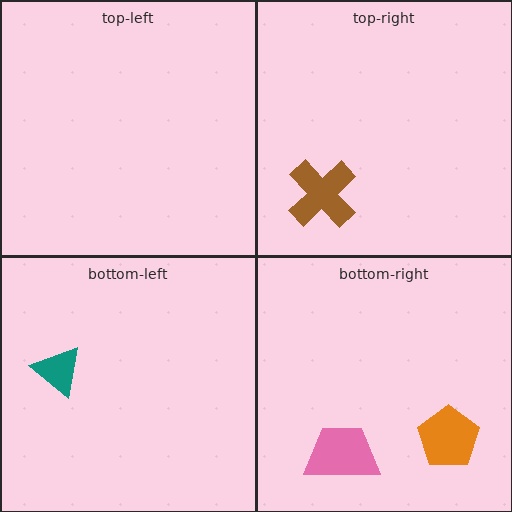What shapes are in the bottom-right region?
The orange pentagon, the pink trapezoid.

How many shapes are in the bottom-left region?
1.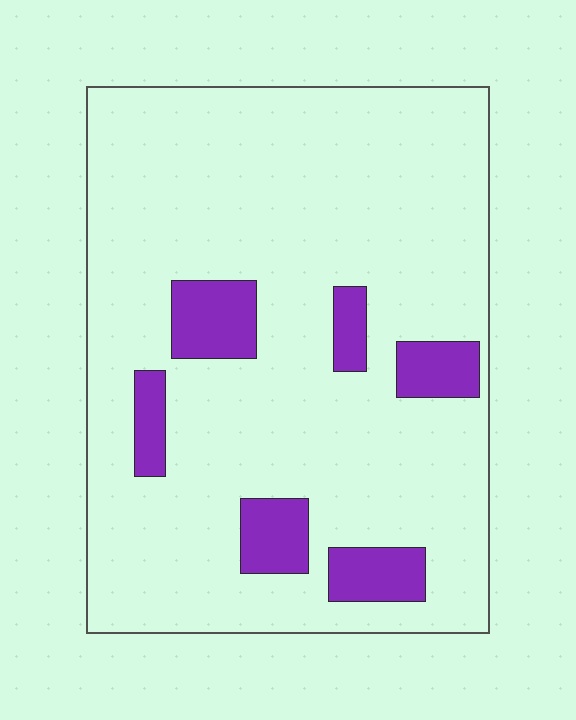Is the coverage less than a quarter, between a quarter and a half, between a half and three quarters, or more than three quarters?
Less than a quarter.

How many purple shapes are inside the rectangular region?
6.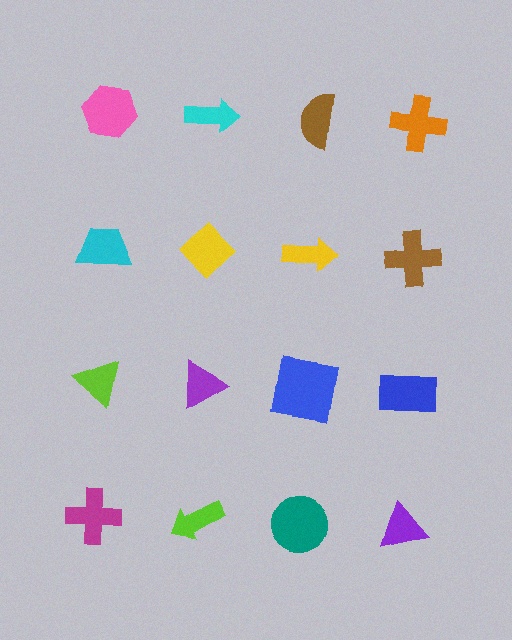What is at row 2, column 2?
A yellow diamond.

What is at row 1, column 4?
An orange cross.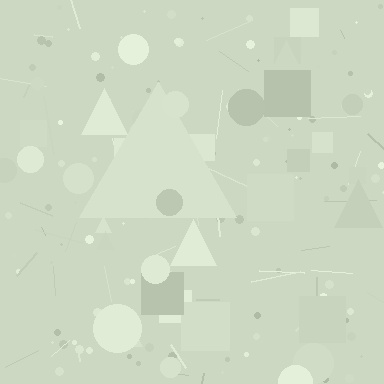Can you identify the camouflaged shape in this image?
The camouflaged shape is a triangle.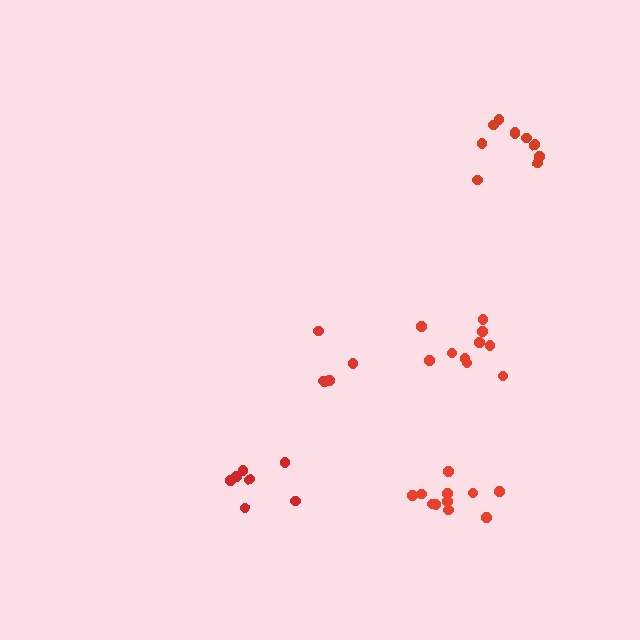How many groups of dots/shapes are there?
There are 5 groups.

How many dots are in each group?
Group 1: 7 dots, Group 2: 10 dots, Group 3: 11 dots, Group 4: 10 dots, Group 5: 5 dots (43 total).